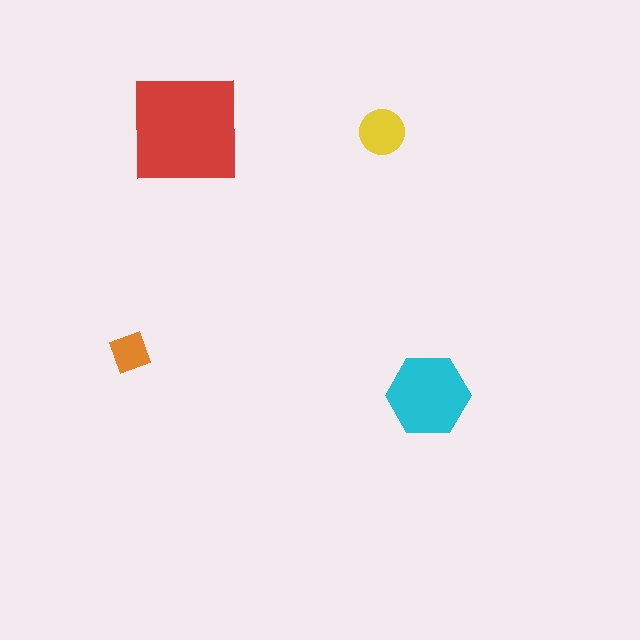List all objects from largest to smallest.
The red square, the cyan hexagon, the yellow circle, the orange diamond.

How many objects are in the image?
There are 4 objects in the image.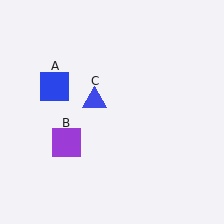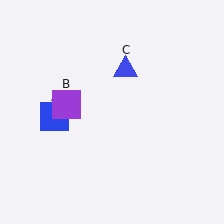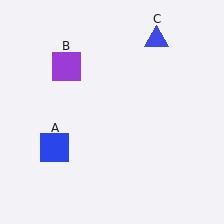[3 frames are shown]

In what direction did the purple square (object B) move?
The purple square (object B) moved up.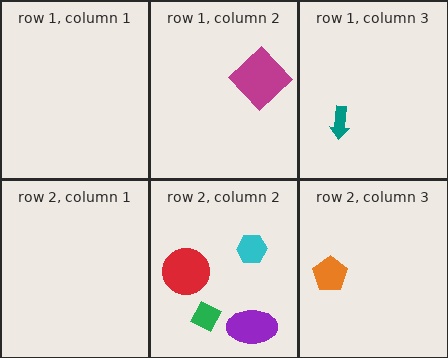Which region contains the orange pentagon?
The row 2, column 3 region.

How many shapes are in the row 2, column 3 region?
1.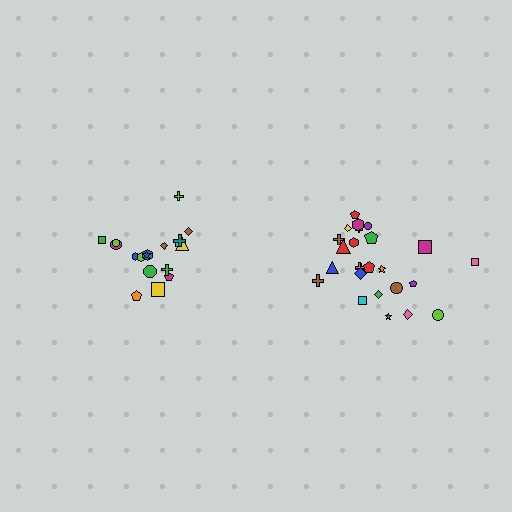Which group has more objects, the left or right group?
The right group.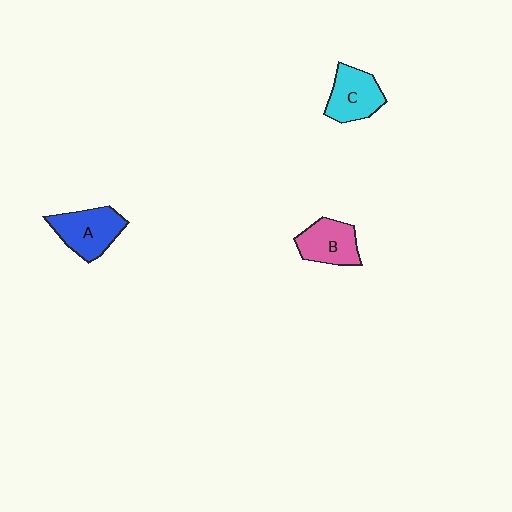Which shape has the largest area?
Shape A (blue).